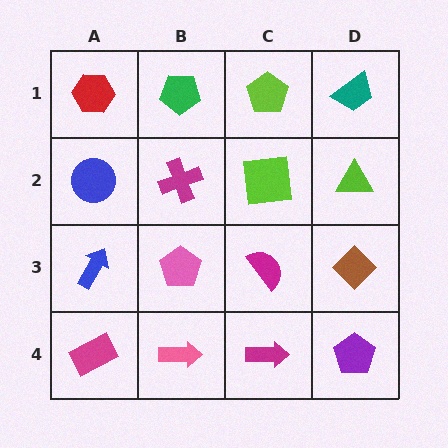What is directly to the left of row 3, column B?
A blue arrow.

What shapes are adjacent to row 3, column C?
A lime square (row 2, column C), a magenta arrow (row 4, column C), a pink pentagon (row 3, column B), a brown diamond (row 3, column D).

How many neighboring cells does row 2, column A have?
3.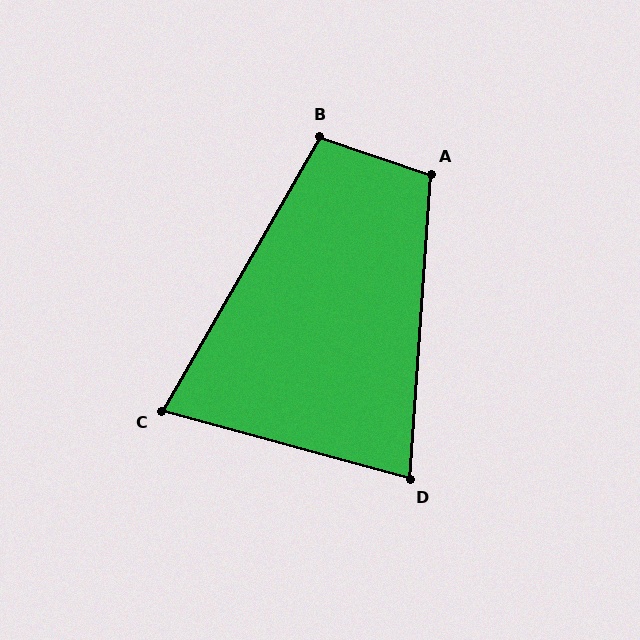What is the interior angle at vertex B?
Approximately 101 degrees (obtuse).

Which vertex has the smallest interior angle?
C, at approximately 75 degrees.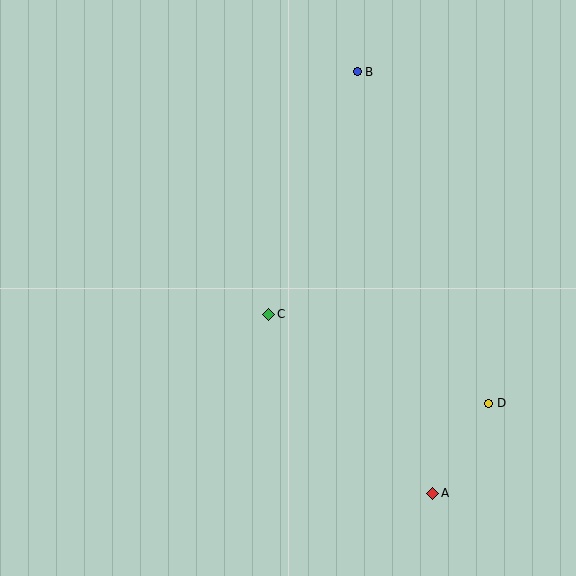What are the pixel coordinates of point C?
Point C is at (269, 314).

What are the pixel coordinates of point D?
Point D is at (489, 403).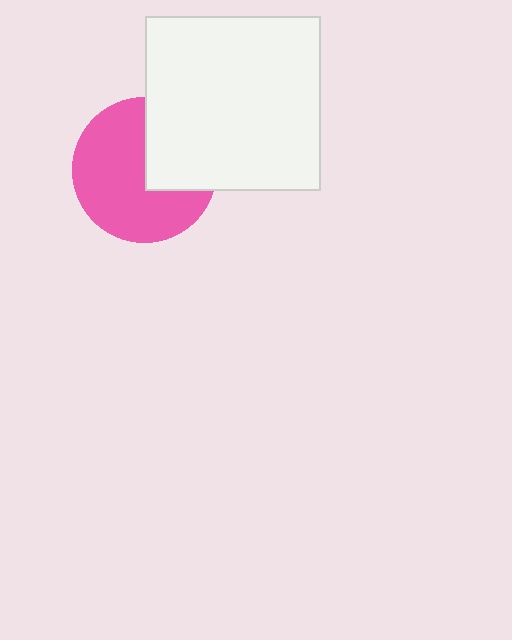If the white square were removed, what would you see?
You would see the complete pink circle.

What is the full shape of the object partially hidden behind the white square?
The partially hidden object is a pink circle.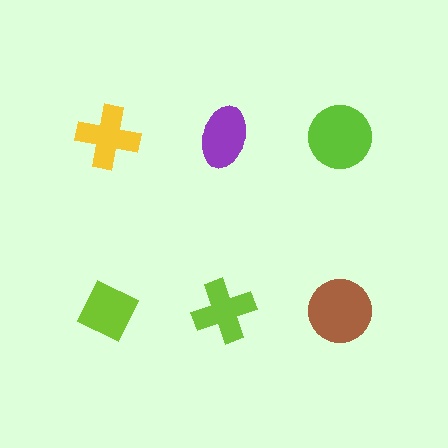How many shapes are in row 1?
3 shapes.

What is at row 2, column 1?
A lime diamond.